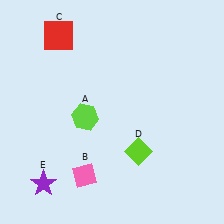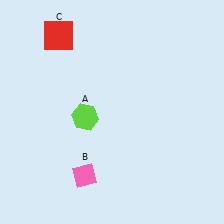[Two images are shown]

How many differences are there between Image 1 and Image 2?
There are 2 differences between the two images.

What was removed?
The lime diamond (D), the purple star (E) were removed in Image 2.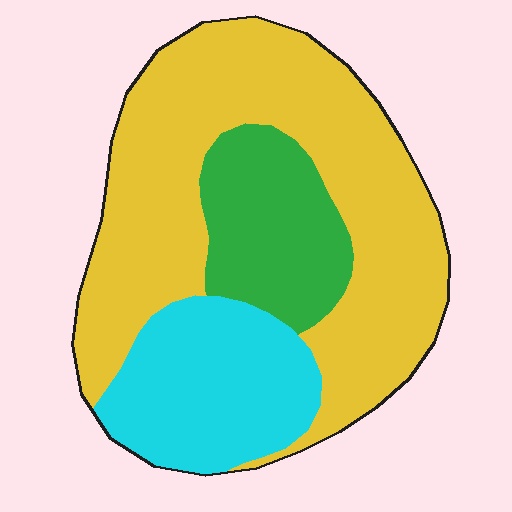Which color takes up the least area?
Green, at roughly 20%.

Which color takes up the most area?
Yellow, at roughly 60%.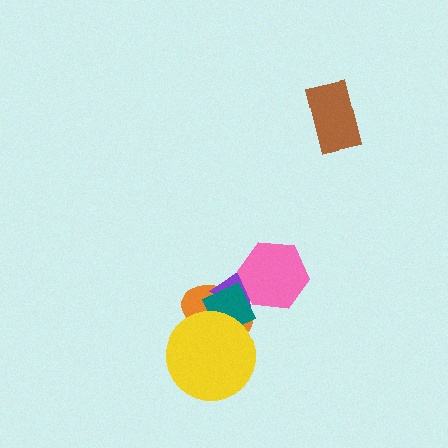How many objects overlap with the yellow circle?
2 objects overlap with the yellow circle.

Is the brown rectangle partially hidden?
No, no other shape covers it.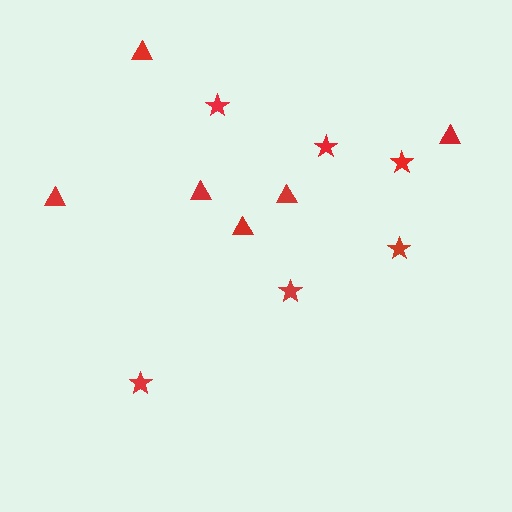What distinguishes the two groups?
There are 2 groups: one group of triangles (6) and one group of stars (6).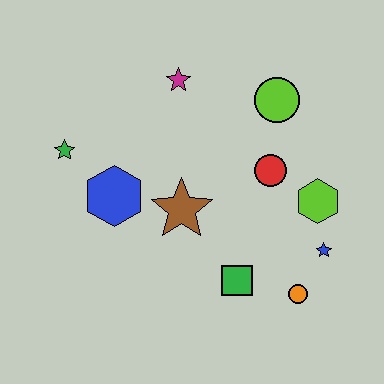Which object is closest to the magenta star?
The lime circle is closest to the magenta star.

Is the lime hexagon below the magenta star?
Yes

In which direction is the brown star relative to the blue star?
The brown star is to the left of the blue star.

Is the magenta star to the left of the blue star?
Yes